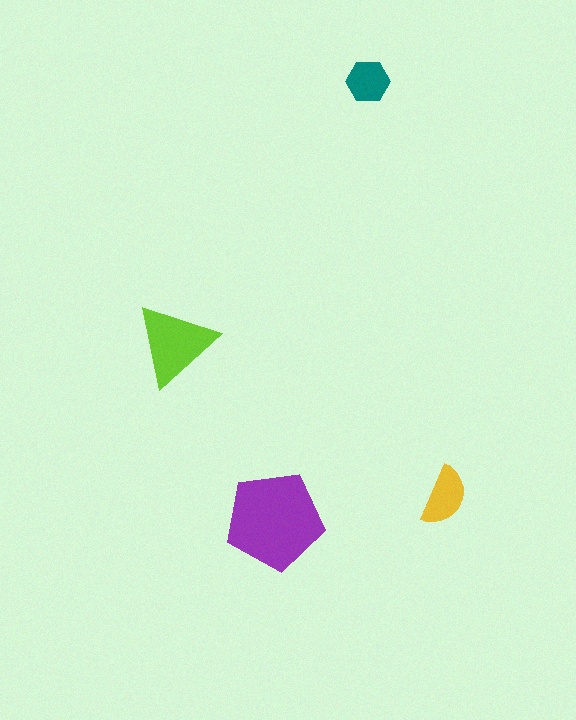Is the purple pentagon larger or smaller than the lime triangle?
Larger.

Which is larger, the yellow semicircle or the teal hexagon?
The yellow semicircle.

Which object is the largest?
The purple pentagon.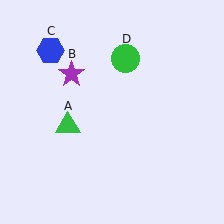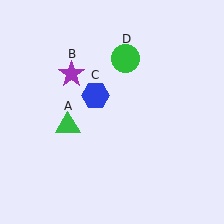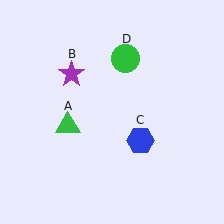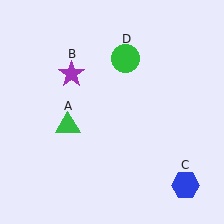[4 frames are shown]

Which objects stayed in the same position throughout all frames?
Green triangle (object A) and purple star (object B) and green circle (object D) remained stationary.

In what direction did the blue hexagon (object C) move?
The blue hexagon (object C) moved down and to the right.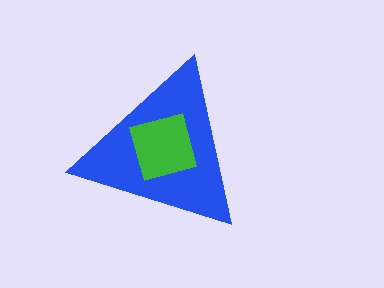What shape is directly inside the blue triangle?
The green square.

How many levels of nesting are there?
2.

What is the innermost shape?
The green square.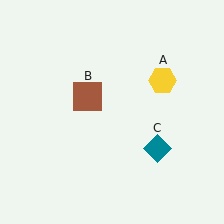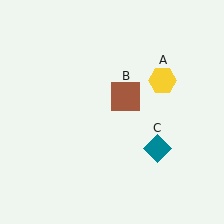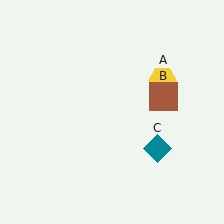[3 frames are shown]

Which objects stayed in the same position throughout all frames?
Yellow hexagon (object A) and teal diamond (object C) remained stationary.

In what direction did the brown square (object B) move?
The brown square (object B) moved right.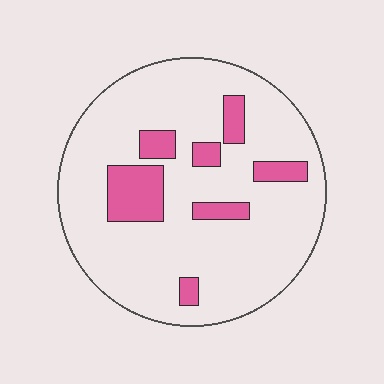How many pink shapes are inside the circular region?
7.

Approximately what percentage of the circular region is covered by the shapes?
Approximately 15%.